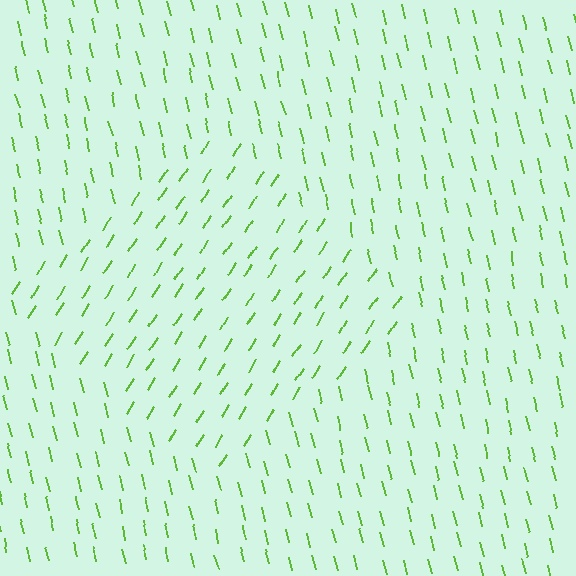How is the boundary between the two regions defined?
The boundary is defined purely by a change in line orientation (approximately 45 degrees difference). All lines are the same color and thickness.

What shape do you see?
I see a diamond.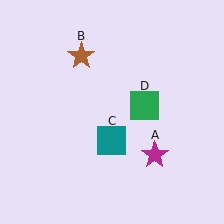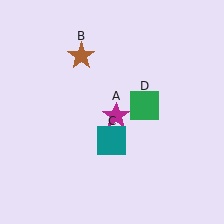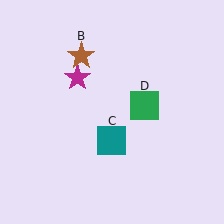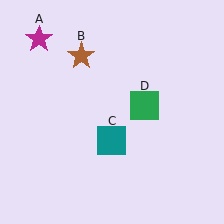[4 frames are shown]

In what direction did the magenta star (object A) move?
The magenta star (object A) moved up and to the left.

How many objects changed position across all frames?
1 object changed position: magenta star (object A).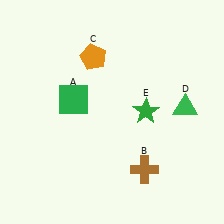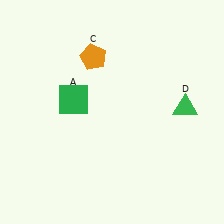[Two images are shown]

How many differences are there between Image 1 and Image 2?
There are 2 differences between the two images.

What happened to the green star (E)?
The green star (E) was removed in Image 2. It was in the top-right area of Image 1.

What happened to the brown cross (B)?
The brown cross (B) was removed in Image 2. It was in the bottom-right area of Image 1.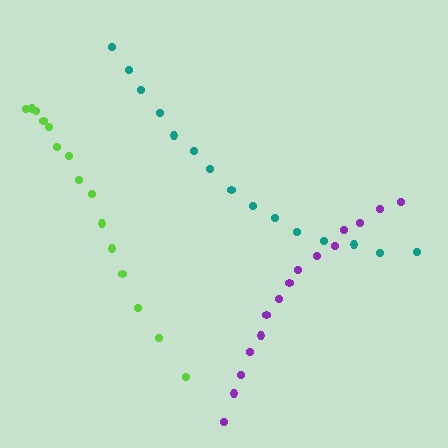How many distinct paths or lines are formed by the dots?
There are 3 distinct paths.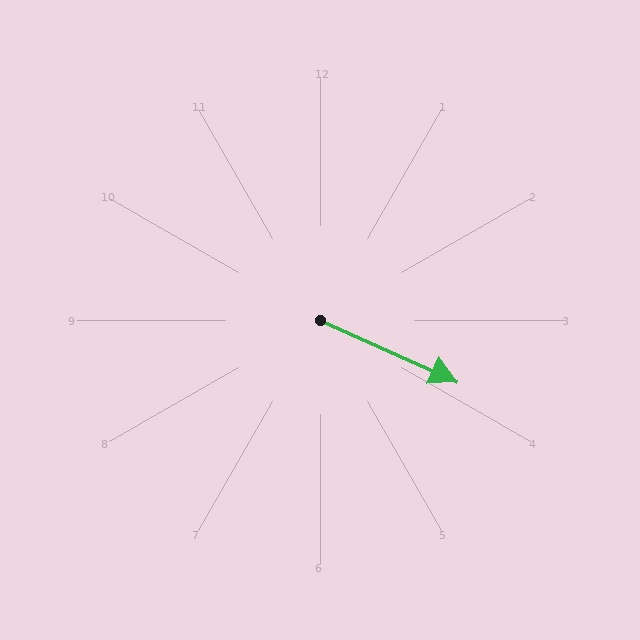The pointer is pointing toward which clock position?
Roughly 4 o'clock.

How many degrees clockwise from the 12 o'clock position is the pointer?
Approximately 114 degrees.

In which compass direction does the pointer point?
Southeast.